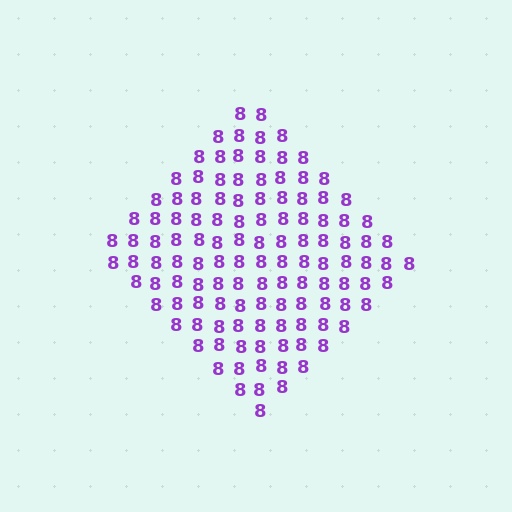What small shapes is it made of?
It is made of small digit 8's.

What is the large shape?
The large shape is a diamond.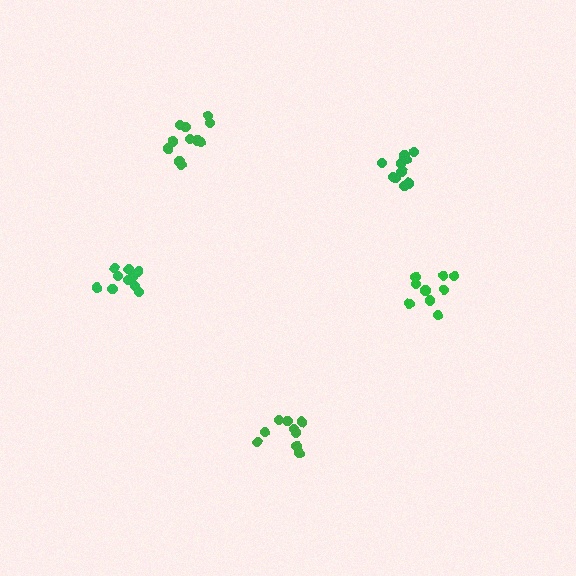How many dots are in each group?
Group 1: 11 dots, Group 2: 11 dots, Group 3: 11 dots, Group 4: 9 dots, Group 5: 9 dots (51 total).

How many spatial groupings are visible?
There are 5 spatial groupings.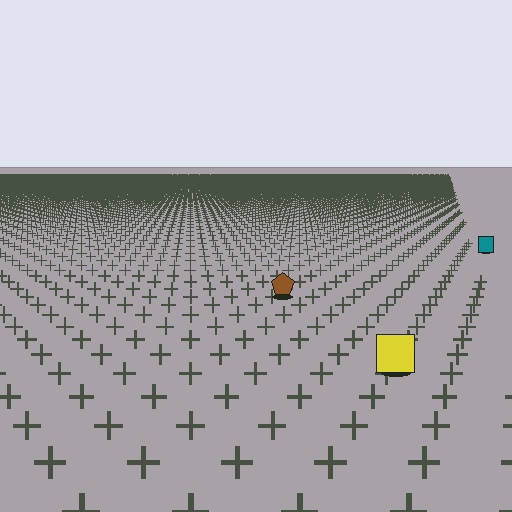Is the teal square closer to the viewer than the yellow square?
No. The yellow square is closer — you can tell from the texture gradient: the ground texture is coarser near it.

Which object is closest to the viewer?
The yellow square is closest. The texture marks near it are larger and more spread out.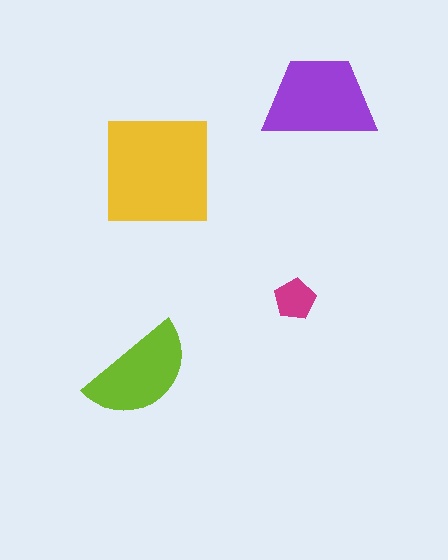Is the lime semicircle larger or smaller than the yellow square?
Smaller.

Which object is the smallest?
The magenta pentagon.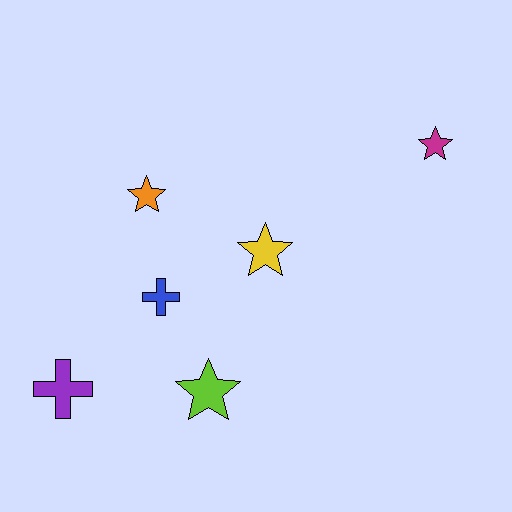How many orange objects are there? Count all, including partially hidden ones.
There is 1 orange object.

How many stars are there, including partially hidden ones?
There are 4 stars.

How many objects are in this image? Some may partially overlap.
There are 6 objects.